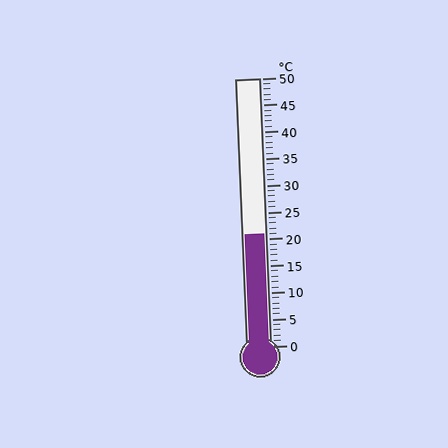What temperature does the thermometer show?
The thermometer shows approximately 21°C.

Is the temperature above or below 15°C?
The temperature is above 15°C.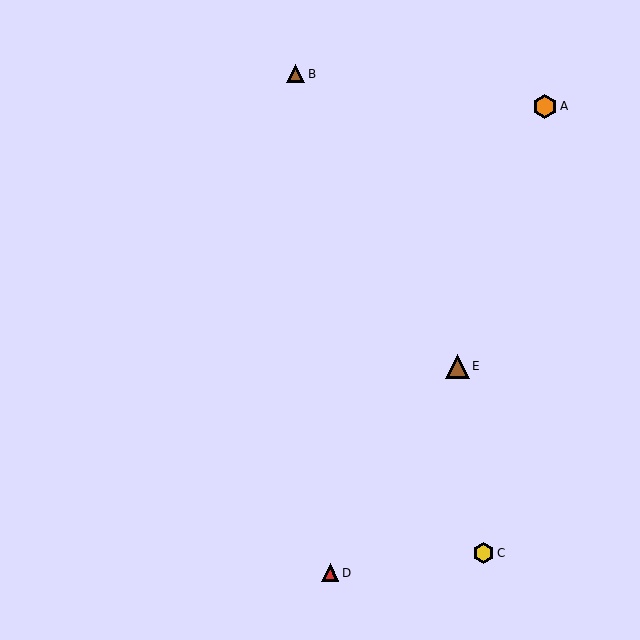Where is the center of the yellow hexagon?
The center of the yellow hexagon is at (483, 553).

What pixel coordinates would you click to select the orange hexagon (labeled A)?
Click at (545, 106) to select the orange hexagon A.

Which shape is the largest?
The orange hexagon (labeled A) is the largest.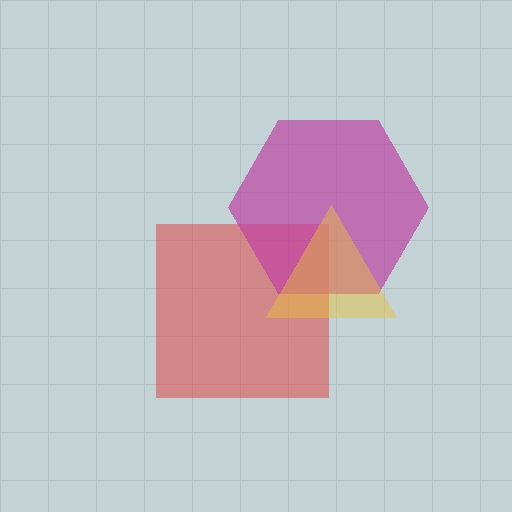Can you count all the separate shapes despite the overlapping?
Yes, there are 3 separate shapes.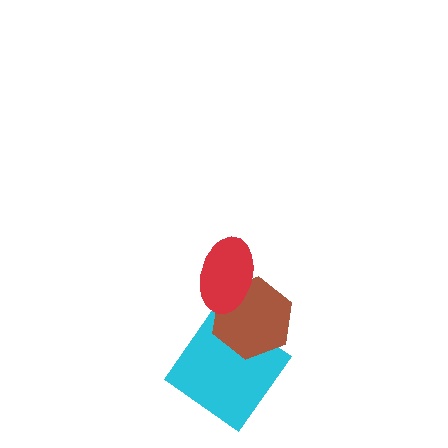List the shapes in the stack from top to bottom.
From top to bottom: the red ellipse, the brown hexagon, the cyan diamond.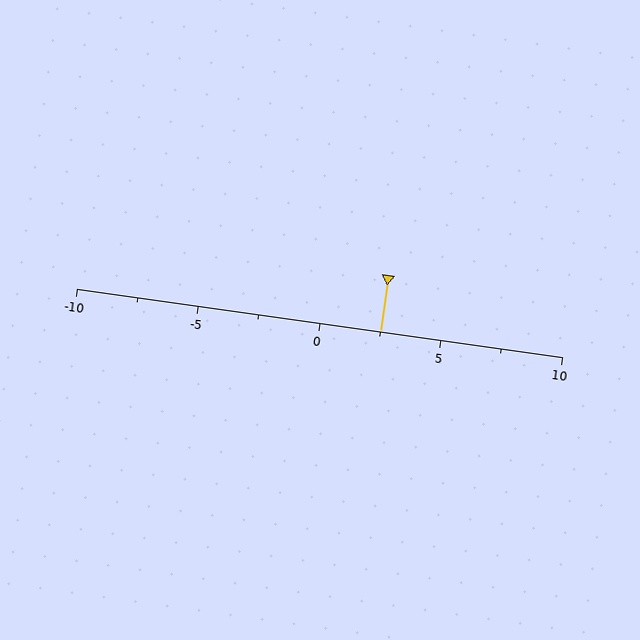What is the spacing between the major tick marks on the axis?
The major ticks are spaced 5 apart.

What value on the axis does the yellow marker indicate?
The marker indicates approximately 2.5.